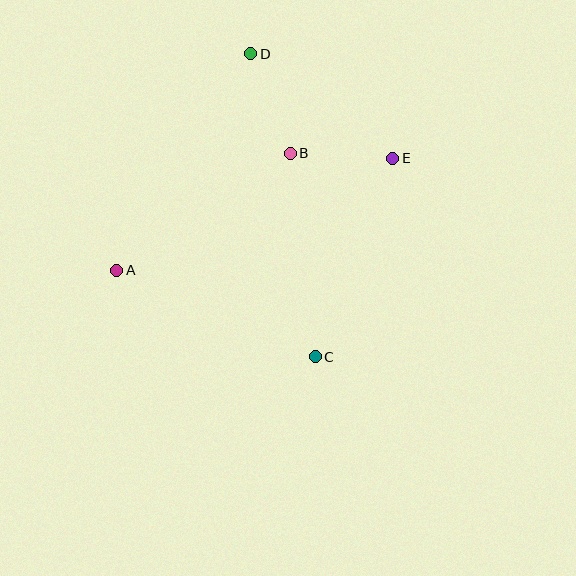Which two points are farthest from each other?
Points C and D are farthest from each other.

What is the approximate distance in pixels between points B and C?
The distance between B and C is approximately 205 pixels.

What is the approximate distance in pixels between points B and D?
The distance between B and D is approximately 107 pixels.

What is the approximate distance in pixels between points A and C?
The distance between A and C is approximately 217 pixels.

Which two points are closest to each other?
Points B and E are closest to each other.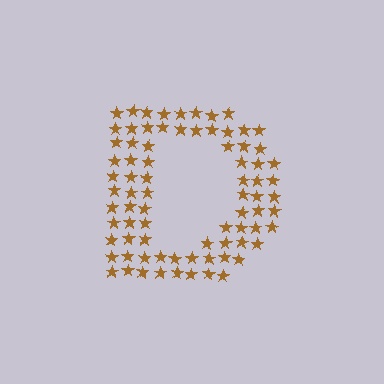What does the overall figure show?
The overall figure shows the letter D.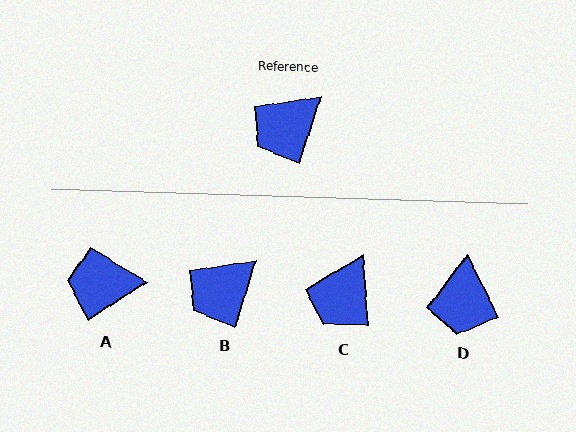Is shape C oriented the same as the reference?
No, it is off by about 22 degrees.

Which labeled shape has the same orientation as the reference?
B.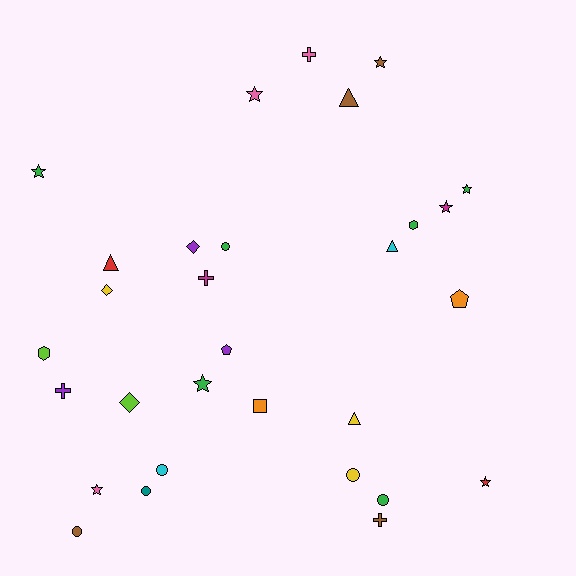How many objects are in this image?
There are 30 objects.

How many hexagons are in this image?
There are 2 hexagons.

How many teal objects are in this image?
There is 1 teal object.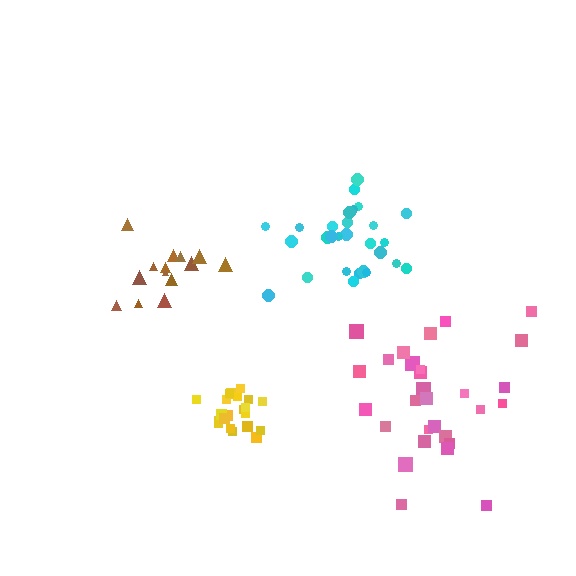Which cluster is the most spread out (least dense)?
Pink.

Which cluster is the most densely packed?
Yellow.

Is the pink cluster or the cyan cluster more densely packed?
Cyan.